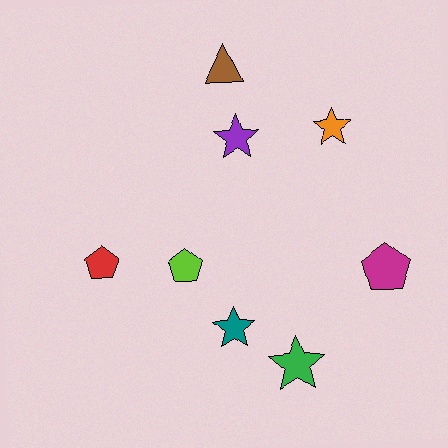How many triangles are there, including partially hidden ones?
There is 1 triangle.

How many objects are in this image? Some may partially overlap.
There are 8 objects.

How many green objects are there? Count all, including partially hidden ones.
There is 1 green object.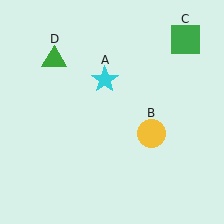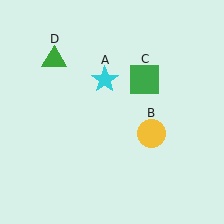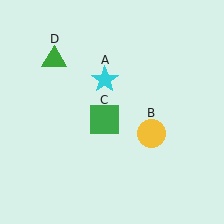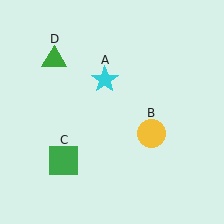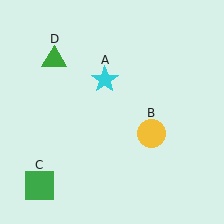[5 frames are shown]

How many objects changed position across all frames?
1 object changed position: green square (object C).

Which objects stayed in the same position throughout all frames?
Cyan star (object A) and yellow circle (object B) and green triangle (object D) remained stationary.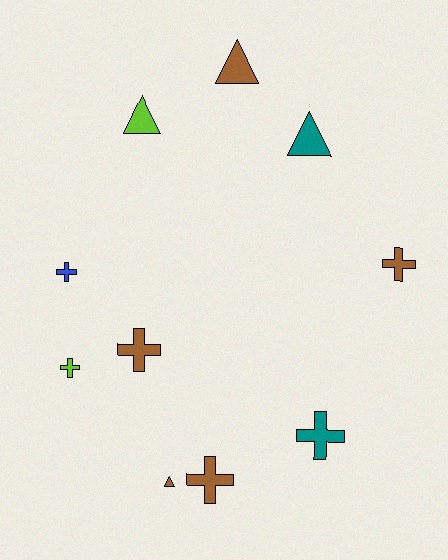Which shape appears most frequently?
Cross, with 6 objects.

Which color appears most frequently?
Brown, with 5 objects.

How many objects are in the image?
There are 10 objects.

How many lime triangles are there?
There is 1 lime triangle.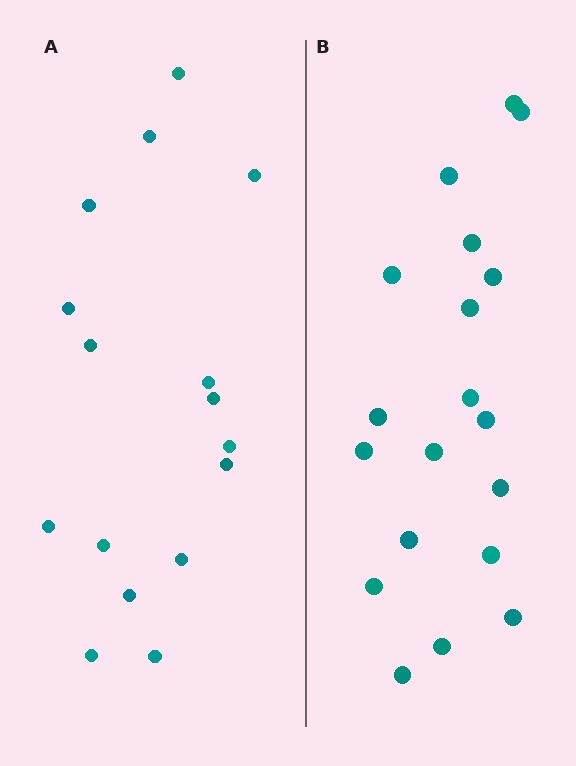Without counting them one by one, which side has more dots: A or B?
Region B (the right region) has more dots.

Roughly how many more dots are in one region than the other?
Region B has just a few more — roughly 2 or 3 more dots than region A.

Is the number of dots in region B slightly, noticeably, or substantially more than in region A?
Region B has only slightly more — the two regions are fairly close. The ratio is roughly 1.2 to 1.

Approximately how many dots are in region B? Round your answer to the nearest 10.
About 20 dots. (The exact count is 19, which rounds to 20.)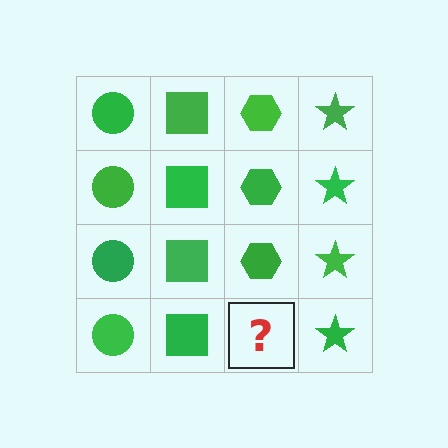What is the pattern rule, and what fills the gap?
The rule is that each column has a consistent shape. The gap should be filled with a green hexagon.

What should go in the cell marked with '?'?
The missing cell should contain a green hexagon.